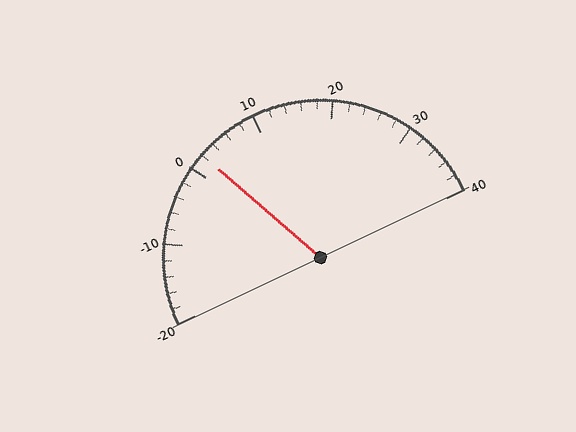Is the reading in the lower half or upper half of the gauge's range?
The reading is in the lower half of the range (-20 to 40).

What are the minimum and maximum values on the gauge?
The gauge ranges from -20 to 40.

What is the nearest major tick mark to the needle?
The nearest major tick mark is 0.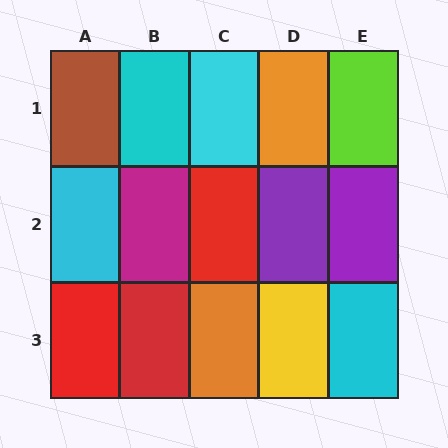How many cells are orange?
2 cells are orange.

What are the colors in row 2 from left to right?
Cyan, magenta, red, purple, purple.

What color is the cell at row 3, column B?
Red.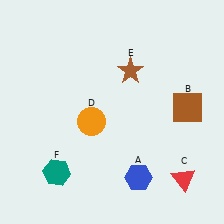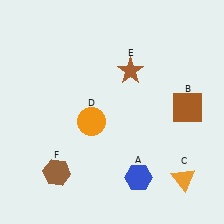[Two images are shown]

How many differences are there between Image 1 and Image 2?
There are 2 differences between the two images.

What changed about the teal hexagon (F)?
In Image 1, F is teal. In Image 2, it changed to brown.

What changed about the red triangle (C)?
In Image 1, C is red. In Image 2, it changed to orange.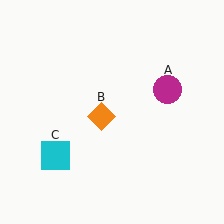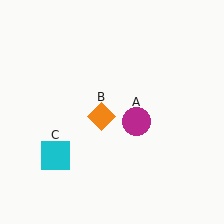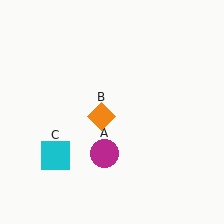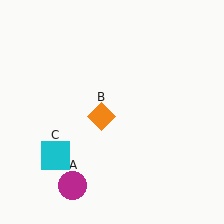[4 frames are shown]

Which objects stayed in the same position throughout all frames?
Orange diamond (object B) and cyan square (object C) remained stationary.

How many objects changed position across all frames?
1 object changed position: magenta circle (object A).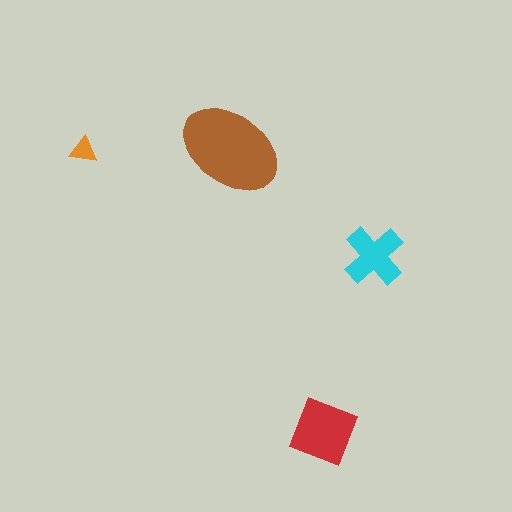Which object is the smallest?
The orange triangle.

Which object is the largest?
The brown ellipse.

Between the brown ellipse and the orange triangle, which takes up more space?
The brown ellipse.